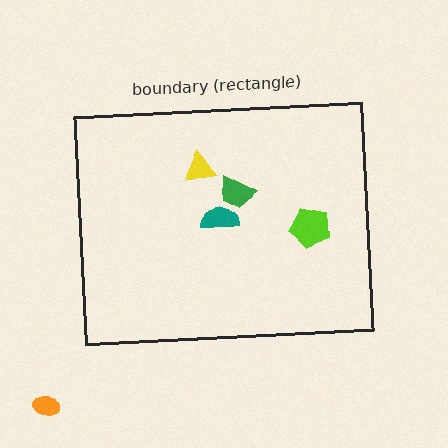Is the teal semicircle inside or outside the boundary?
Inside.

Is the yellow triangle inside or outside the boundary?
Inside.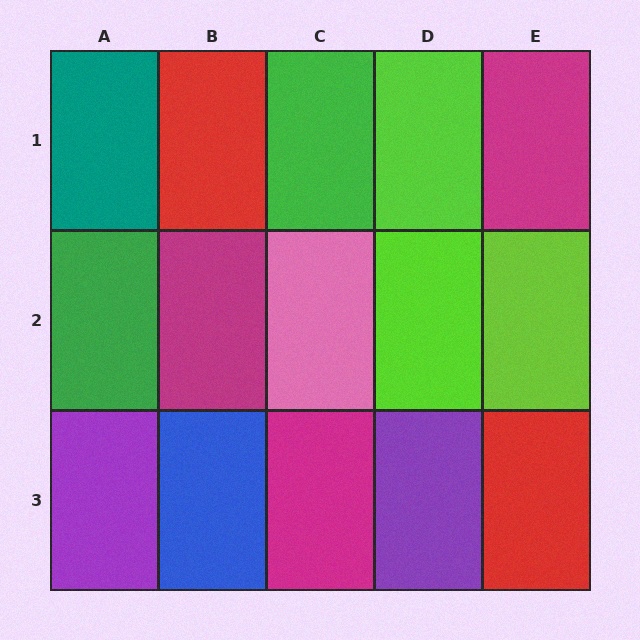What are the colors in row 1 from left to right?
Teal, red, green, lime, magenta.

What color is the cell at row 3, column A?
Purple.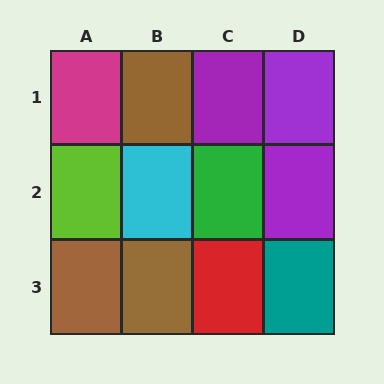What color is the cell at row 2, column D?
Purple.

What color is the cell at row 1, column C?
Purple.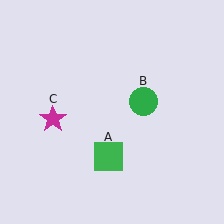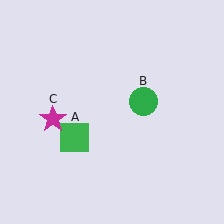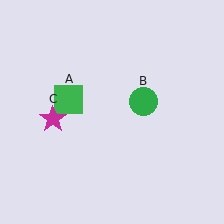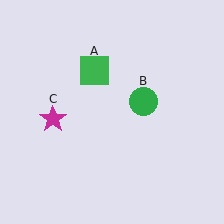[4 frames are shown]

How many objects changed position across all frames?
1 object changed position: green square (object A).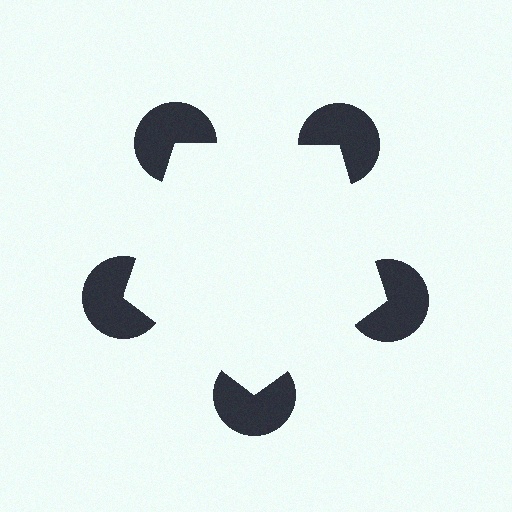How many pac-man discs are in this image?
There are 5 — one at each vertex of the illusory pentagon.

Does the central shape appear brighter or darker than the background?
It typically appears slightly brighter than the background, even though no actual brightness change is drawn.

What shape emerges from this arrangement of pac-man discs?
An illusory pentagon — its edges are inferred from the aligned wedge cuts in the pac-man discs, not physically drawn.